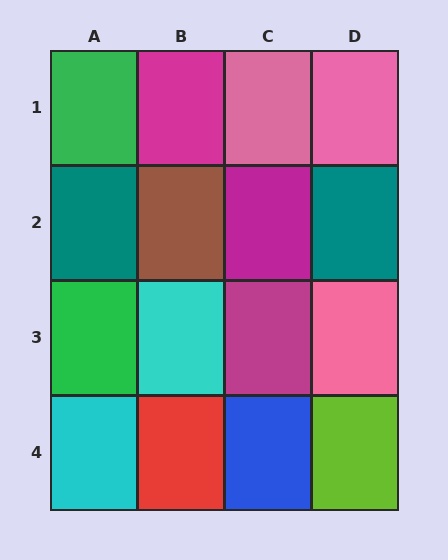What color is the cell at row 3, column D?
Pink.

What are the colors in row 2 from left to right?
Teal, brown, magenta, teal.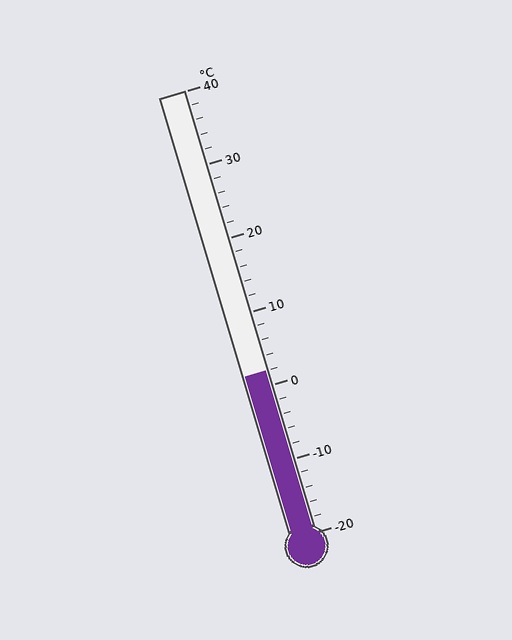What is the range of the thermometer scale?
The thermometer scale ranges from -20°C to 40°C.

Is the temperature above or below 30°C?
The temperature is below 30°C.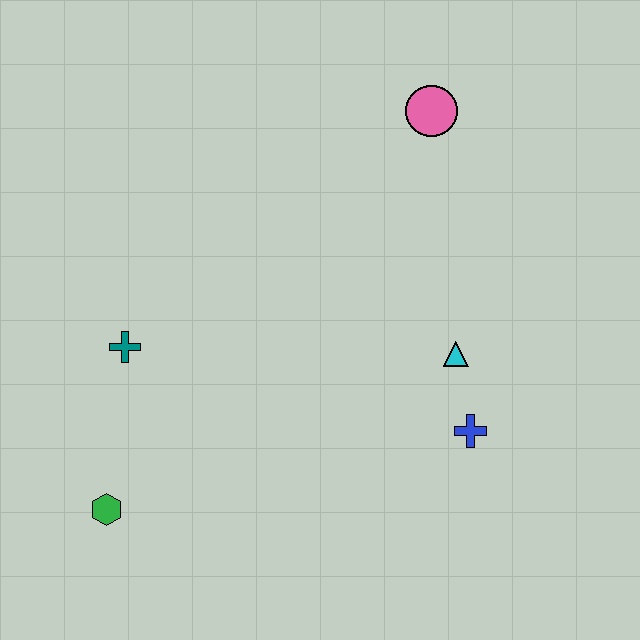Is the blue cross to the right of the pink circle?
Yes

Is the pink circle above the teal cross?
Yes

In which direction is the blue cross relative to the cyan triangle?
The blue cross is below the cyan triangle.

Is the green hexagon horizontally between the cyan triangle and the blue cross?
No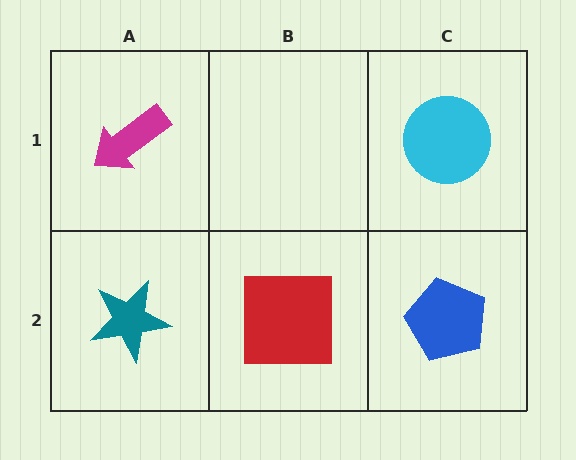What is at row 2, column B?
A red square.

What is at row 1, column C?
A cyan circle.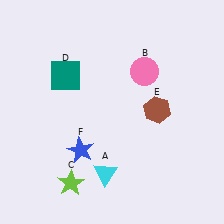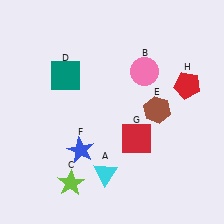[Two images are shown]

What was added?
A red square (G), a red pentagon (H) were added in Image 2.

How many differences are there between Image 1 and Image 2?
There are 2 differences between the two images.